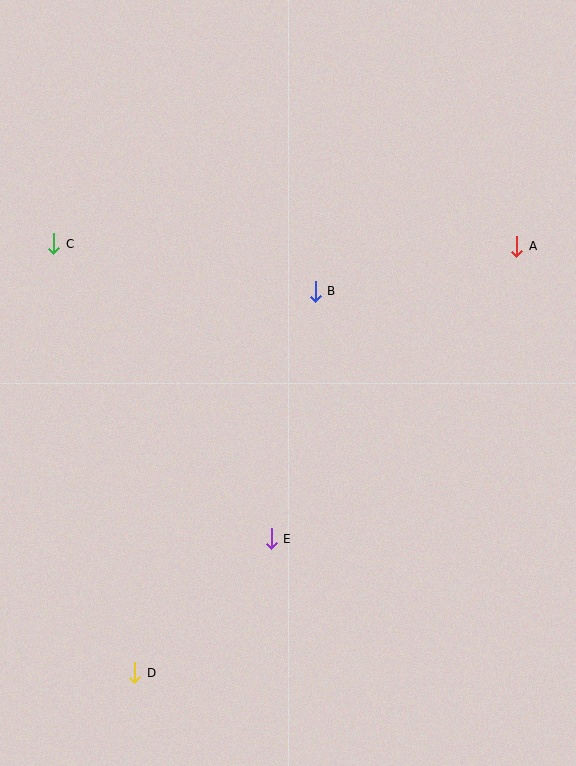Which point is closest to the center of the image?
Point B at (315, 291) is closest to the center.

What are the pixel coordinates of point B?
Point B is at (315, 291).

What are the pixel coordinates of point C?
Point C is at (54, 244).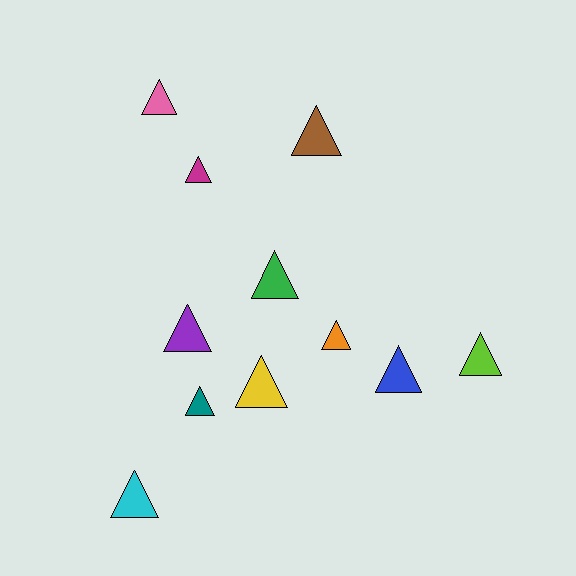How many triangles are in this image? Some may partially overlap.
There are 11 triangles.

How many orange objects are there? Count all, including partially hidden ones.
There is 1 orange object.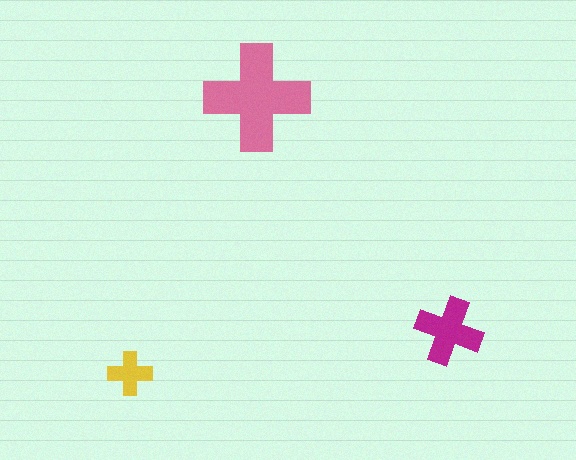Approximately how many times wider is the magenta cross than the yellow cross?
About 1.5 times wider.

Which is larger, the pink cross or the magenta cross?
The pink one.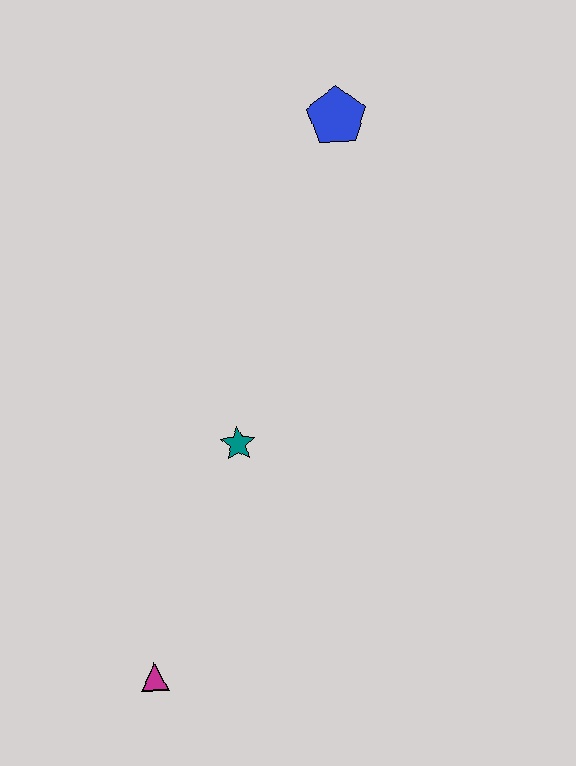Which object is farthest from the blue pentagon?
The magenta triangle is farthest from the blue pentagon.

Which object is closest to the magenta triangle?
The teal star is closest to the magenta triangle.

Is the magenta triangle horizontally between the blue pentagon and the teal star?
No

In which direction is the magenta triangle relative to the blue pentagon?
The magenta triangle is below the blue pentagon.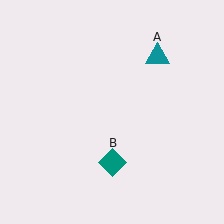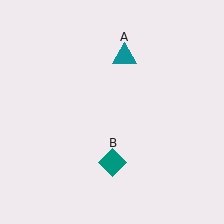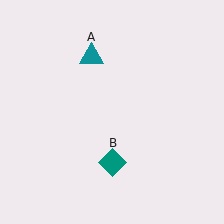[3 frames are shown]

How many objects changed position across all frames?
1 object changed position: teal triangle (object A).